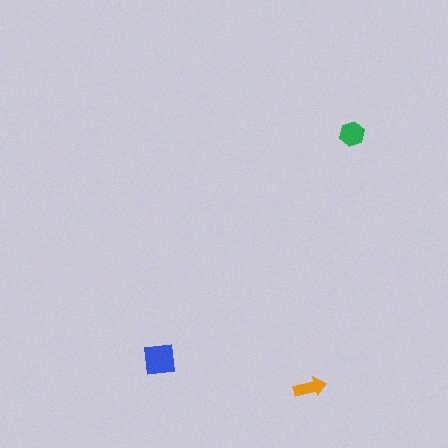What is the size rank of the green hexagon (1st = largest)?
2nd.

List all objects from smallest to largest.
The orange arrow, the green hexagon, the blue square.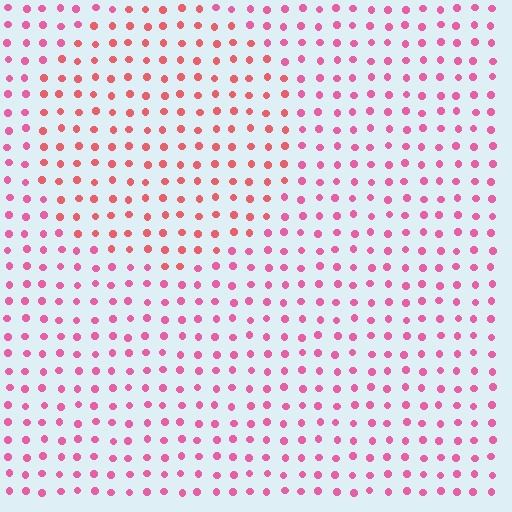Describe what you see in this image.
The image is filled with small pink elements in a uniform arrangement. A circle-shaped region is visible where the elements are tinted to a slightly different hue, forming a subtle color boundary.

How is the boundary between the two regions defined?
The boundary is defined purely by a slight shift in hue (about 26 degrees). Spacing, size, and orientation are identical on both sides.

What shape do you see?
I see a circle.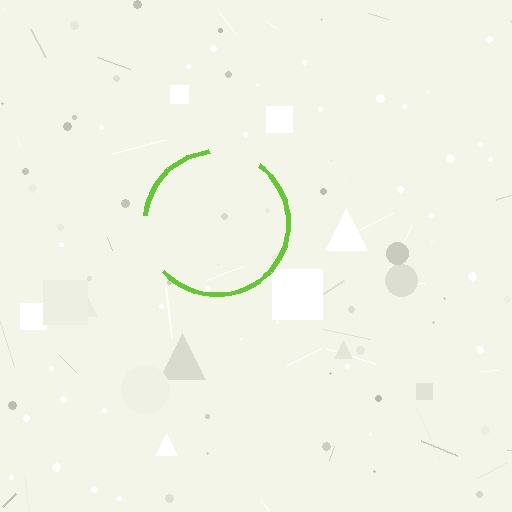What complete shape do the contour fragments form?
The contour fragments form a circle.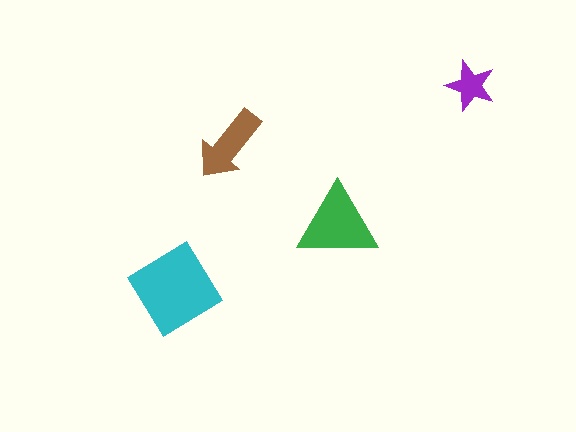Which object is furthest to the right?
The purple star is rightmost.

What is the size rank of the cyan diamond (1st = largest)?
1st.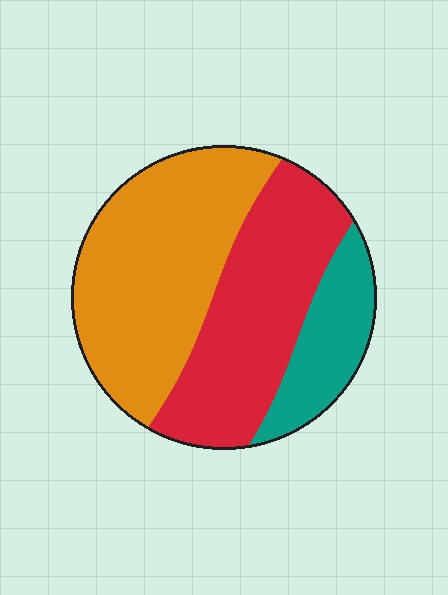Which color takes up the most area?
Orange, at roughly 45%.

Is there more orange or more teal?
Orange.